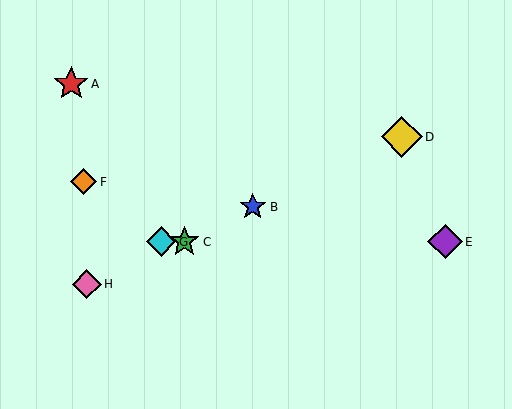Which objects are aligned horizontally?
Objects C, E, G are aligned horizontally.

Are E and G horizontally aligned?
Yes, both are at y≈242.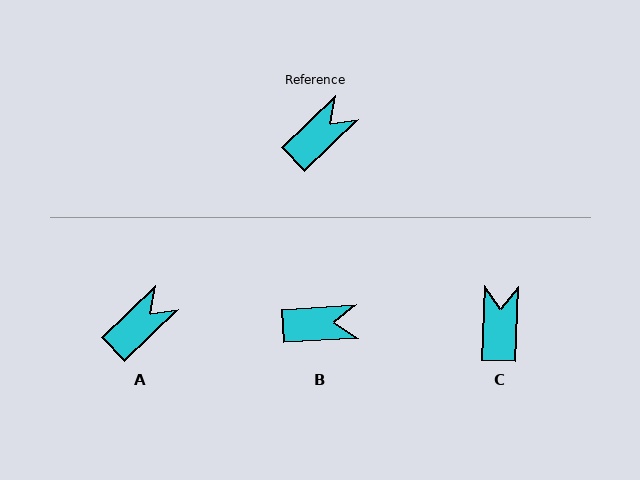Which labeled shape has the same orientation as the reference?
A.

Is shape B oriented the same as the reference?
No, it is off by about 40 degrees.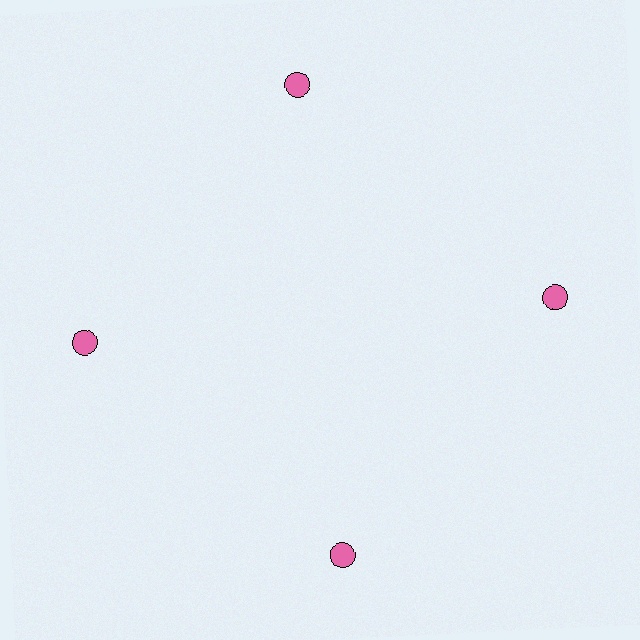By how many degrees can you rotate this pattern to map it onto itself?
The pattern maps onto itself every 90 degrees of rotation.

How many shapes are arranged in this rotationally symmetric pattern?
There are 4 shapes, arranged in 4 groups of 1.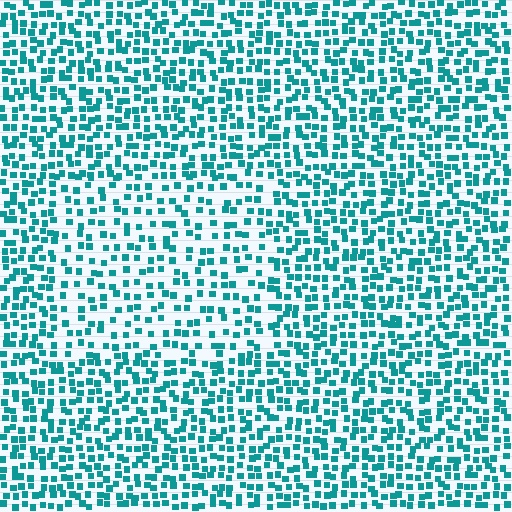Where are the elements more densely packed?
The elements are more densely packed outside the rectangle boundary.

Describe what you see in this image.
The image contains small teal elements arranged at two different densities. A rectangle-shaped region is visible where the elements are less densely packed than the surrounding area.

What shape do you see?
I see a rectangle.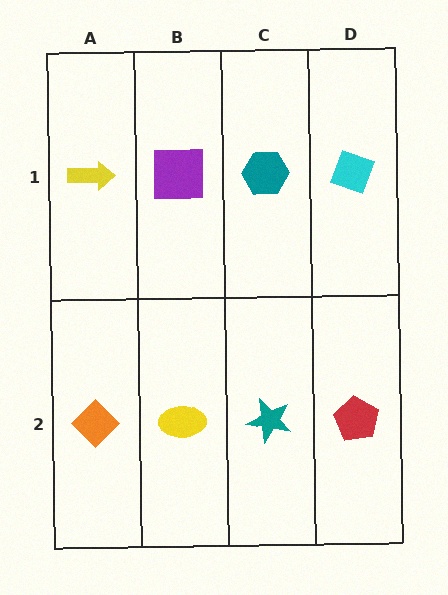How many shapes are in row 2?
4 shapes.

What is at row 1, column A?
A yellow arrow.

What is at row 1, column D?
A cyan diamond.